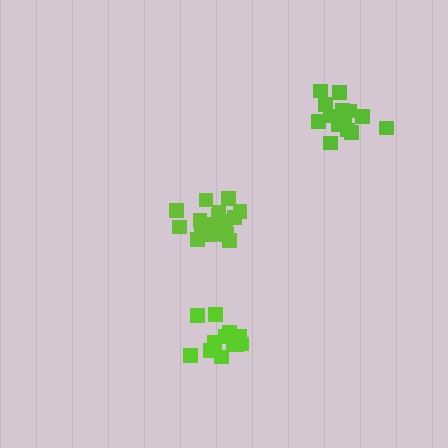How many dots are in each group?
Group 1: 17 dots, Group 2: 12 dots, Group 3: 14 dots (43 total).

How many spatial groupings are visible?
There are 3 spatial groupings.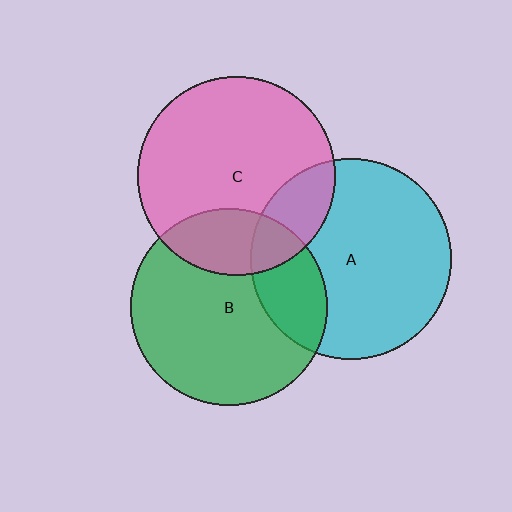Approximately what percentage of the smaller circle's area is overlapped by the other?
Approximately 20%.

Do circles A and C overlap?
Yes.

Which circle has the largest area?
Circle A (cyan).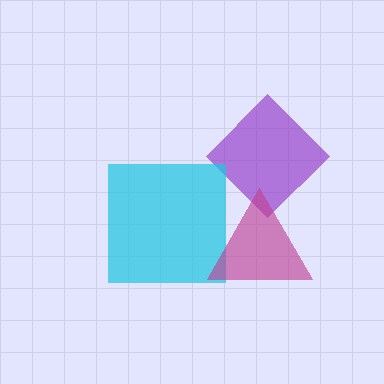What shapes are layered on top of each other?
The layered shapes are: a purple diamond, a cyan square, a magenta triangle.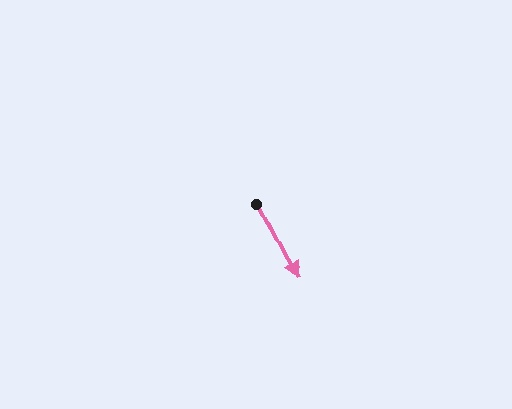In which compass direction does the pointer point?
Southeast.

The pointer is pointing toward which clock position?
Roughly 5 o'clock.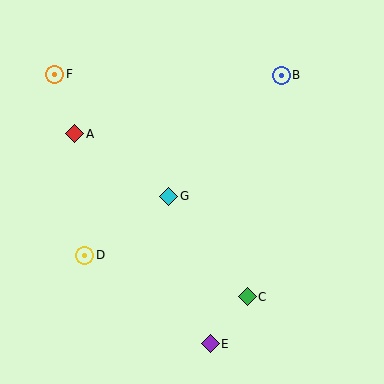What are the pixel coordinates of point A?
Point A is at (75, 134).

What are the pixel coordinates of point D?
Point D is at (85, 255).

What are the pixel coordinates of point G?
Point G is at (169, 196).